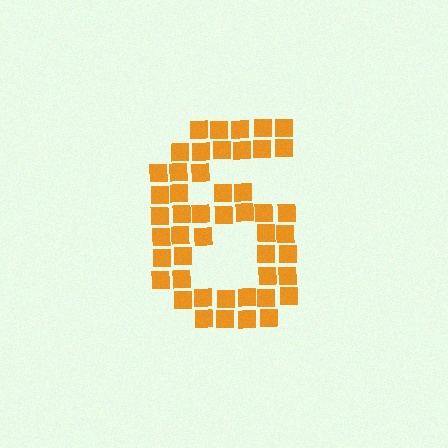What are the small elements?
The small elements are squares.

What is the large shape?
The large shape is the digit 6.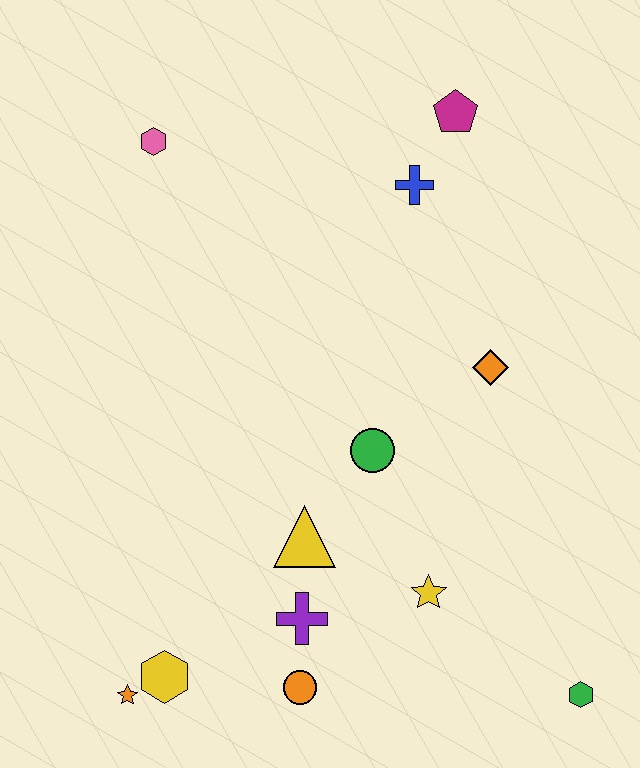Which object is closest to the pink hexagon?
The blue cross is closest to the pink hexagon.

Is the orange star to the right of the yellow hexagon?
No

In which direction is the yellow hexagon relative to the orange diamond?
The yellow hexagon is to the left of the orange diamond.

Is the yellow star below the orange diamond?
Yes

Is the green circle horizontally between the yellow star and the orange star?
Yes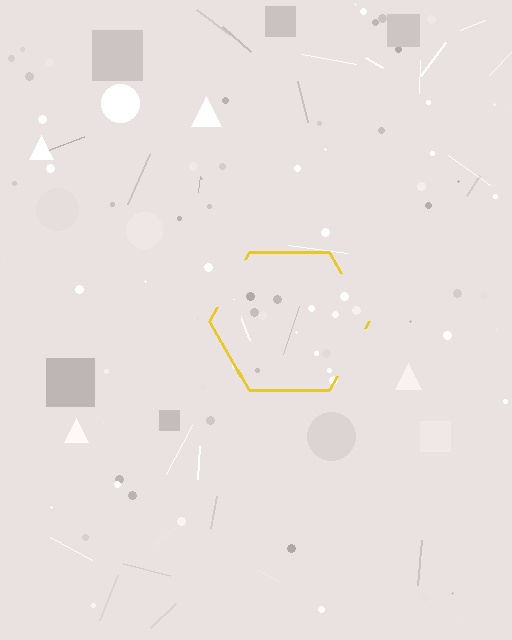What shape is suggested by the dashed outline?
The dashed outline suggests a hexagon.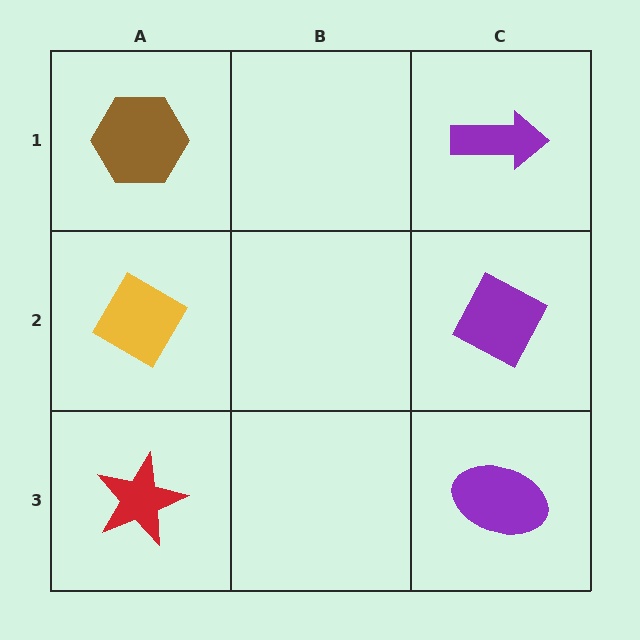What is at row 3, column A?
A red star.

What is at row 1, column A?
A brown hexagon.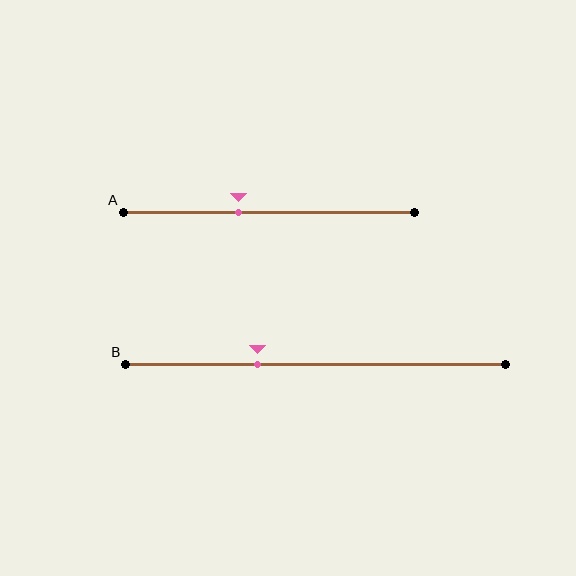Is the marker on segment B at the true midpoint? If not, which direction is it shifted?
No, the marker on segment B is shifted to the left by about 15% of the segment length.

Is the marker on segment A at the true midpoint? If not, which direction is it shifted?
No, the marker on segment A is shifted to the left by about 10% of the segment length.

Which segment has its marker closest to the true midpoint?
Segment A has its marker closest to the true midpoint.